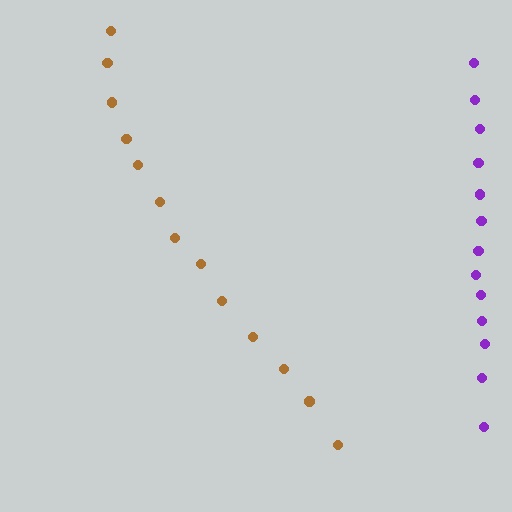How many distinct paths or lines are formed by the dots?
There are 2 distinct paths.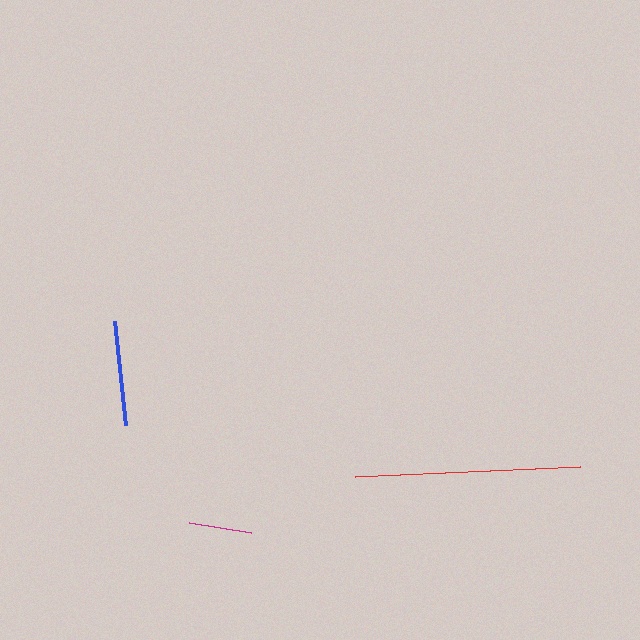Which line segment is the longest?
The red line is the longest at approximately 226 pixels.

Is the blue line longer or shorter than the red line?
The red line is longer than the blue line.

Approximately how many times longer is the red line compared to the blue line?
The red line is approximately 2.2 times the length of the blue line.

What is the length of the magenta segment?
The magenta segment is approximately 63 pixels long.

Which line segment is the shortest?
The magenta line is the shortest at approximately 63 pixels.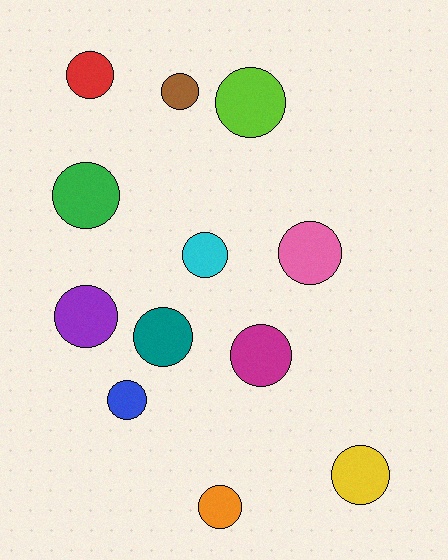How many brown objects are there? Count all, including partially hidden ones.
There is 1 brown object.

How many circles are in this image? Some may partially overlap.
There are 12 circles.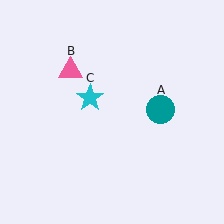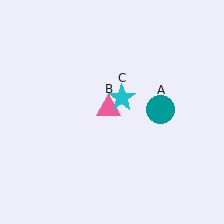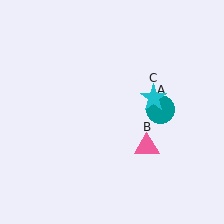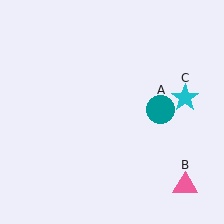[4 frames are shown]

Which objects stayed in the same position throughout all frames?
Teal circle (object A) remained stationary.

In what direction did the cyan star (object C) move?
The cyan star (object C) moved right.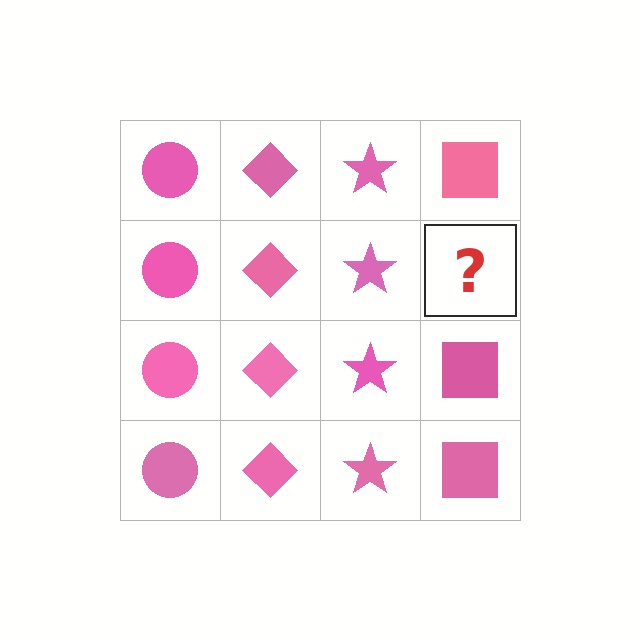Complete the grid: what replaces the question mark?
The question mark should be replaced with a pink square.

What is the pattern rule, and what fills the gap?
The rule is that each column has a consistent shape. The gap should be filled with a pink square.